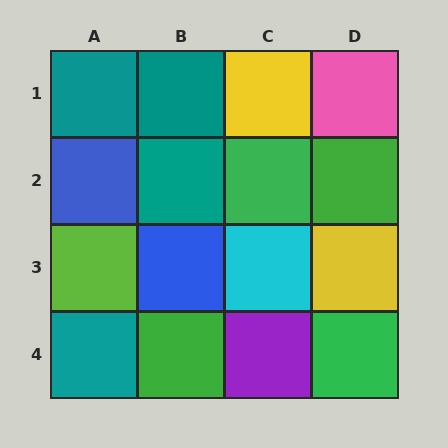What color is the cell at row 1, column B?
Teal.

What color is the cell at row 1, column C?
Yellow.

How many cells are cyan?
1 cell is cyan.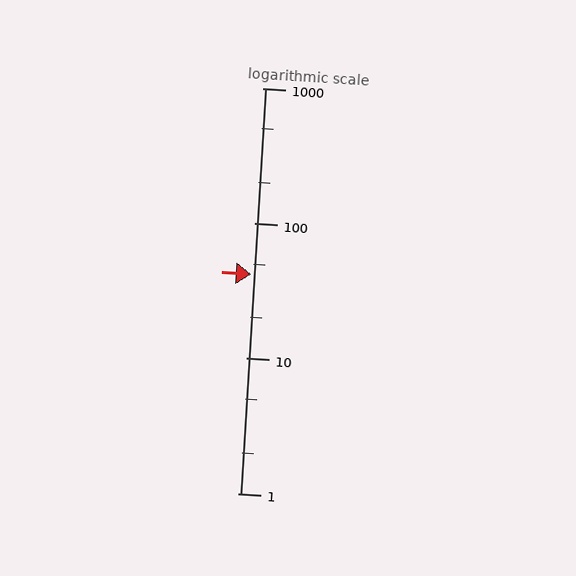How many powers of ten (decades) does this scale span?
The scale spans 3 decades, from 1 to 1000.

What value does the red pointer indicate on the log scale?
The pointer indicates approximately 42.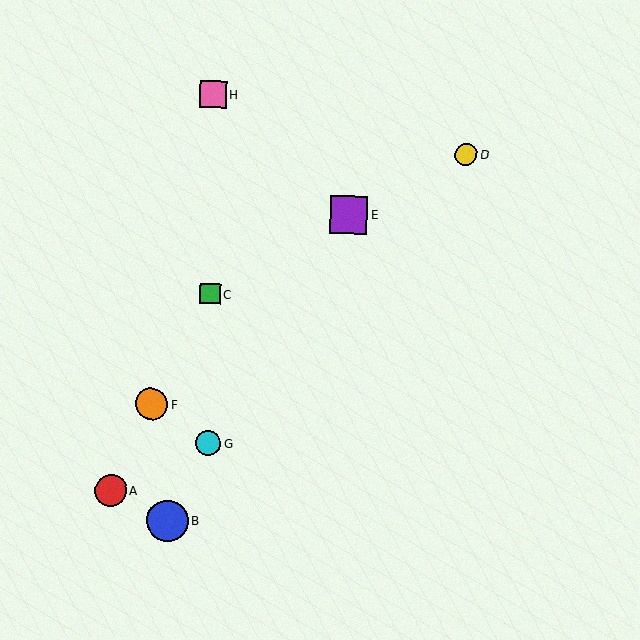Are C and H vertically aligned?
Yes, both are at x≈210.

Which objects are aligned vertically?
Objects C, G, H are aligned vertically.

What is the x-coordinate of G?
Object G is at x≈208.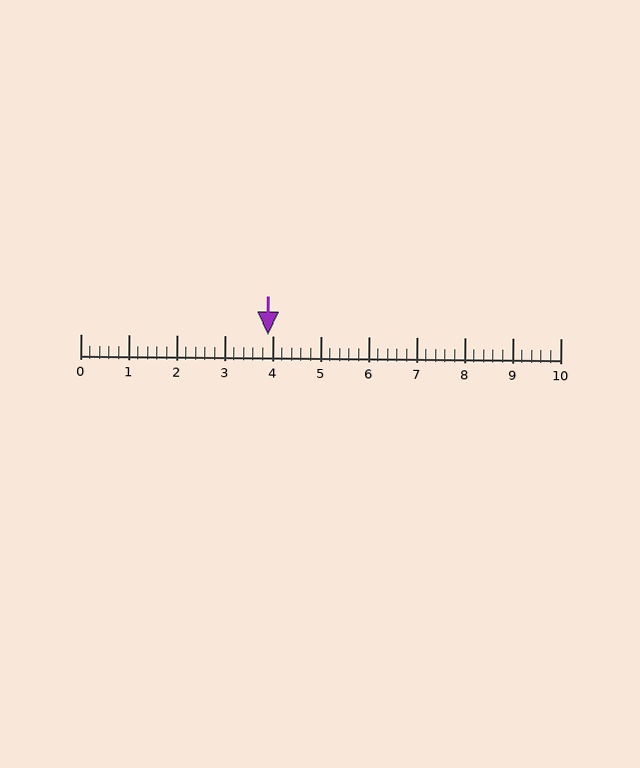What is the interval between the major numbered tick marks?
The major tick marks are spaced 1 units apart.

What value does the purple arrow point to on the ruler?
The purple arrow points to approximately 3.9.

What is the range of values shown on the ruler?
The ruler shows values from 0 to 10.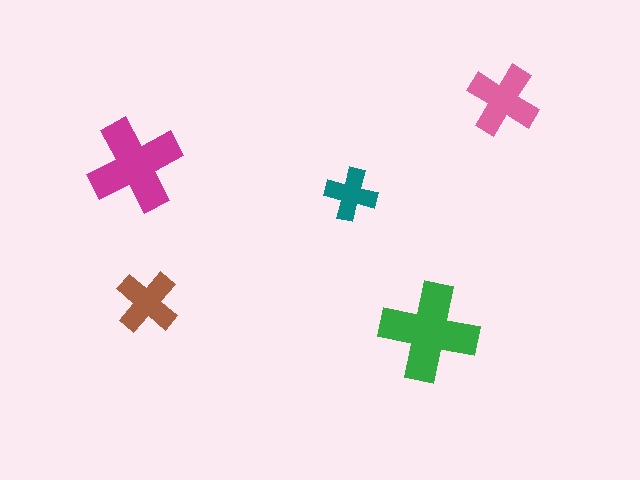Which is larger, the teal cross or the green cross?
The green one.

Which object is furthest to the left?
The magenta cross is leftmost.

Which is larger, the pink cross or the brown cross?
The pink one.